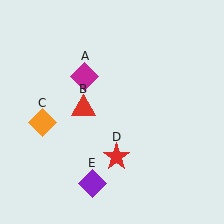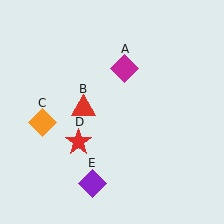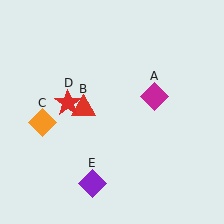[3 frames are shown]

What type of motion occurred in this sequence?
The magenta diamond (object A), red star (object D) rotated clockwise around the center of the scene.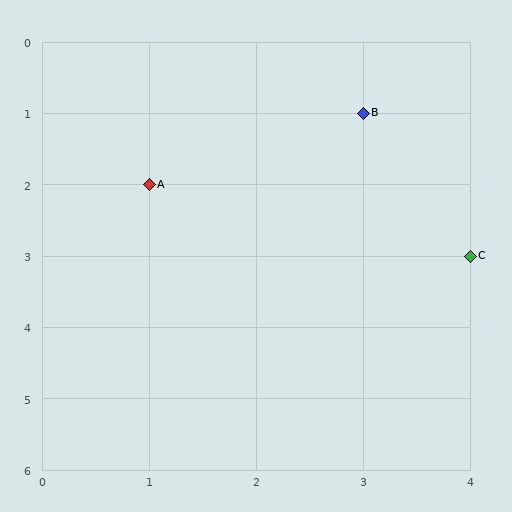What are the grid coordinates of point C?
Point C is at grid coordinates (4, 3).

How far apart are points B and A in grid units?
Points B and A are 2 columns and 1 row apart (about 2.2 grid units diagonally).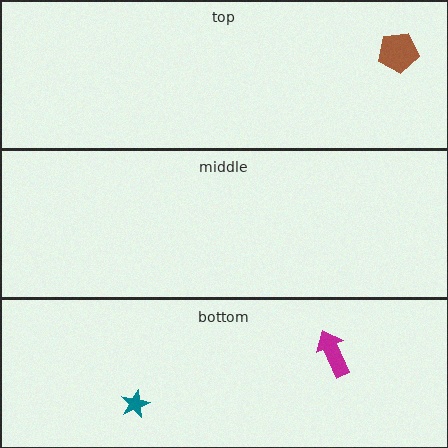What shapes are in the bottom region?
The magenta arrow, the teal star.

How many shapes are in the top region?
1.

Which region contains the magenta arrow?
The bottom region.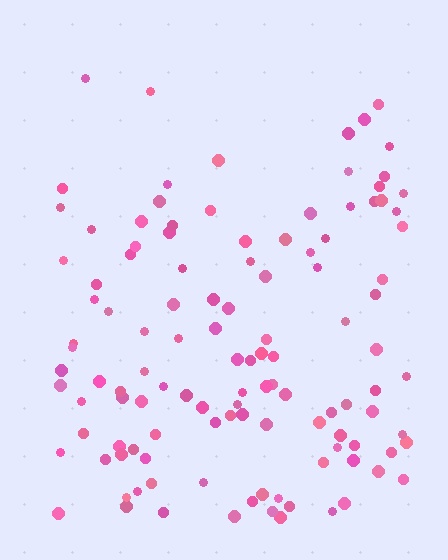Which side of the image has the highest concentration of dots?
The bottom.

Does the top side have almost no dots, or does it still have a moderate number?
Still a moderate number, just noticeably fewer than the bottom.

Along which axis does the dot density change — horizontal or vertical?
Vertical.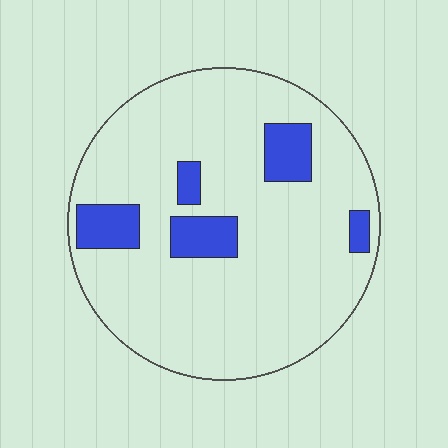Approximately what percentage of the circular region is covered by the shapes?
Approximately 15%.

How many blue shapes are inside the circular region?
5.